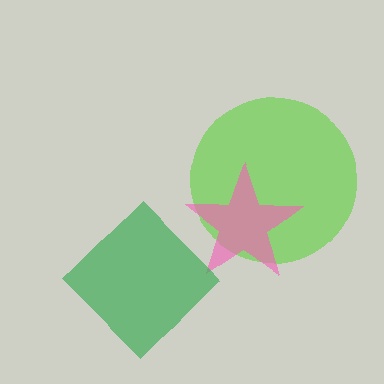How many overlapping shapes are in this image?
There are 3 overlapping shapes in the image.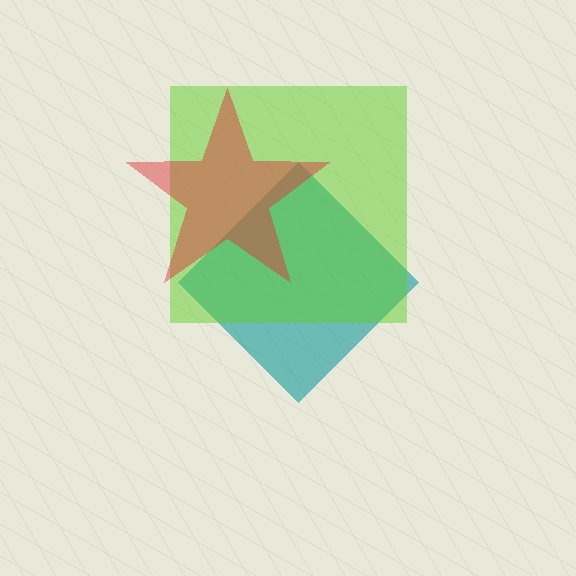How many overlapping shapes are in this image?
There are 3 overlapping shapes in the image.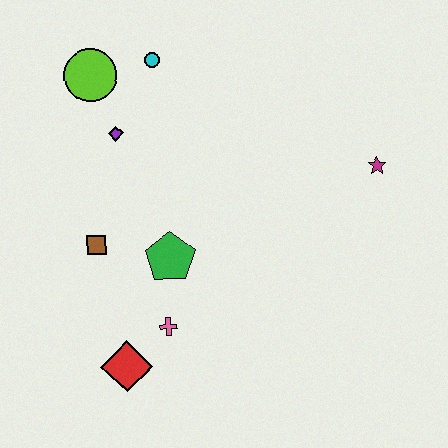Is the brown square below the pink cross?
No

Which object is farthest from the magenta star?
The red diamond is farthest from the magenta star.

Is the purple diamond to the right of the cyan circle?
No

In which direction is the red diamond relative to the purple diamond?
The red diamond is below the purple diamond.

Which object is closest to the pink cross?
The red diamond is closest to the pink cross.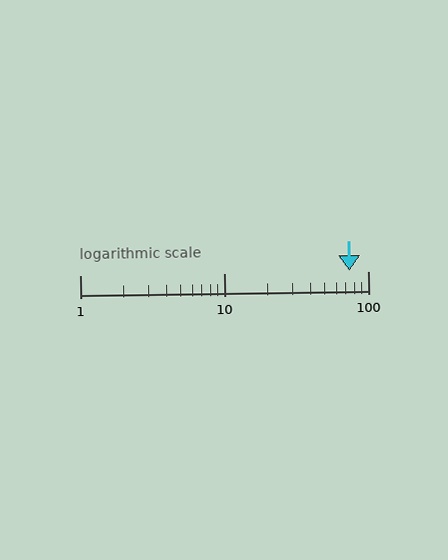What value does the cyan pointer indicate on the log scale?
The pointer indicates approximately 74.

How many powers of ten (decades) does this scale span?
The scale spans 2 decades, from 1 to 100.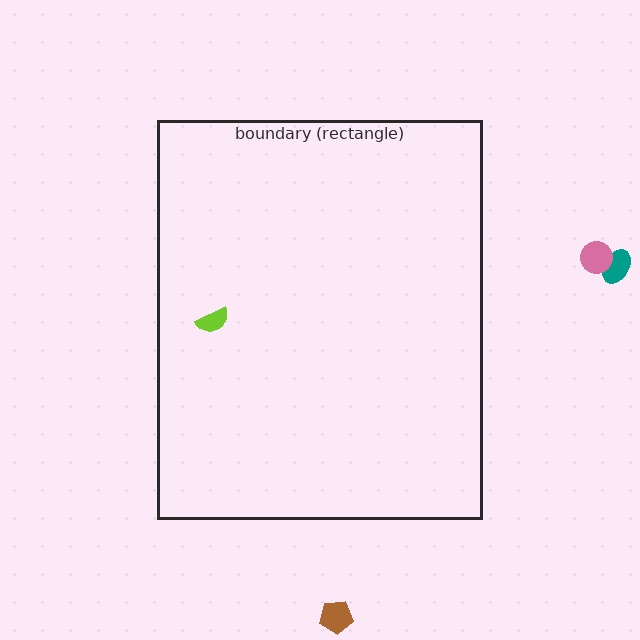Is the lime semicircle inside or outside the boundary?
Inside.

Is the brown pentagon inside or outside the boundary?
Outside.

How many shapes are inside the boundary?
1 inside, 3 outside.